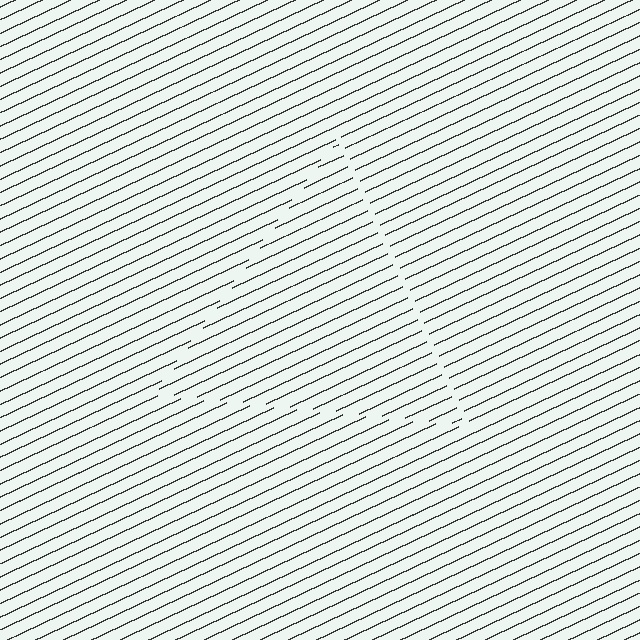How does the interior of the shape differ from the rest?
The interior of the shape contains the same grating, shifted by half a period — the contour is defined by the phase discontinuity where line-ends from the inner and outer gratings abut.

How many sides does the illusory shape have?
3 sides — the line-ends trace a triangle.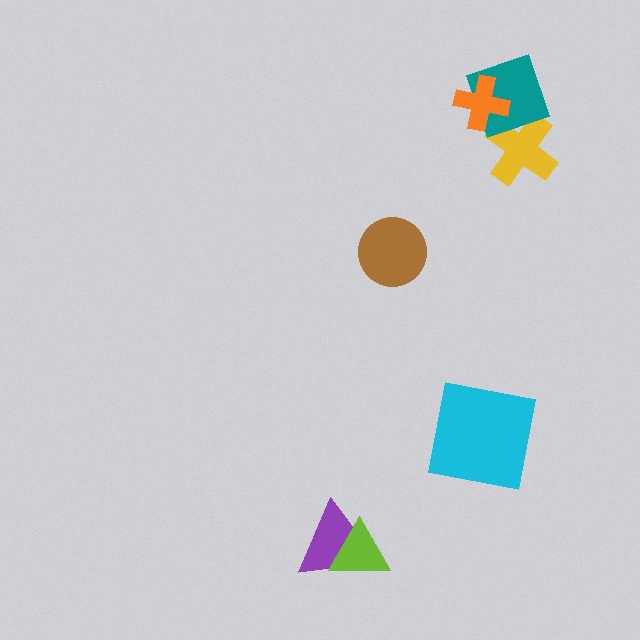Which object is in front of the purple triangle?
The lime triangle is in front of the purple triangle.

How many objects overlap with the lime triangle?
1 object overlaps with the lime triangle.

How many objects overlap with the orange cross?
1 object overlaps with the orange cross.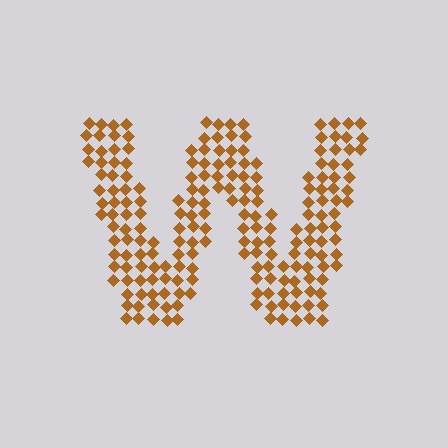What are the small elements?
The small elements are diamonds.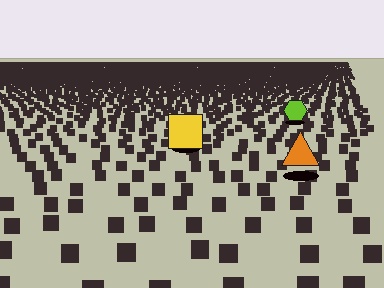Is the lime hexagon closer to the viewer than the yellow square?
No. The yellow square is closer — you can tell from the texture gradient: the ground texture is coarser near it.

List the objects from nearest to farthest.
From nearest to farthest: the orange triangle, the yellow square, the lime hexagon.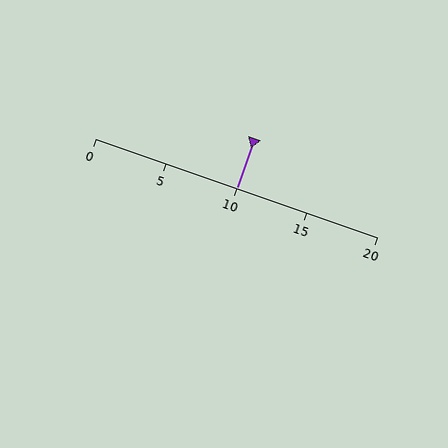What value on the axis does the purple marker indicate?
The marker indicates approximately 10.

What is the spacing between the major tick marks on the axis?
The major ticks are spaced 5 apart.